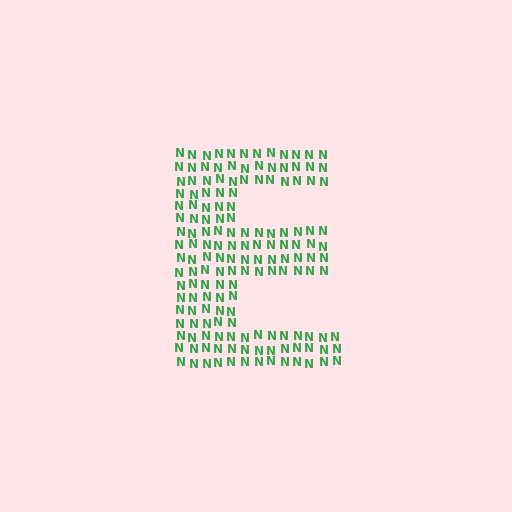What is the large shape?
The large shape is the letter E.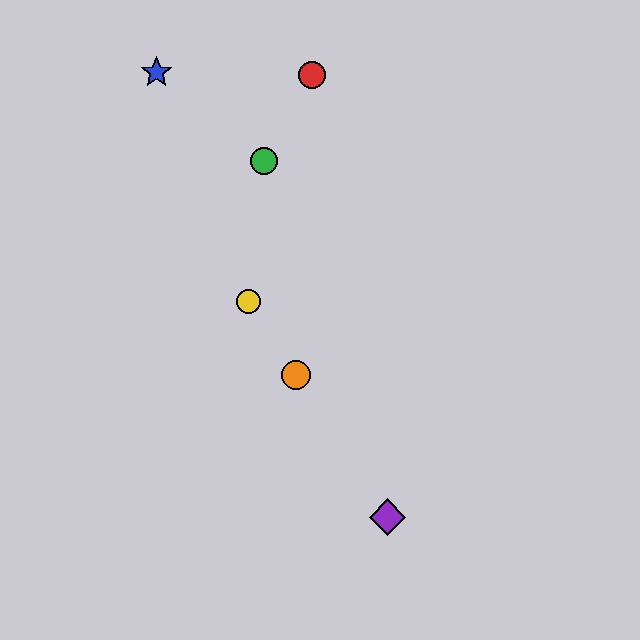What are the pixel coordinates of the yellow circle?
The yellow circle is at (248, 301).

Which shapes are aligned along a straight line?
The yellow circle, the purple diamond, the orange circle are aligned along a straight line.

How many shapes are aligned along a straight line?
3 shapes (the yellow circle, the purple diamond, the orange circle) are aligned along a straight line.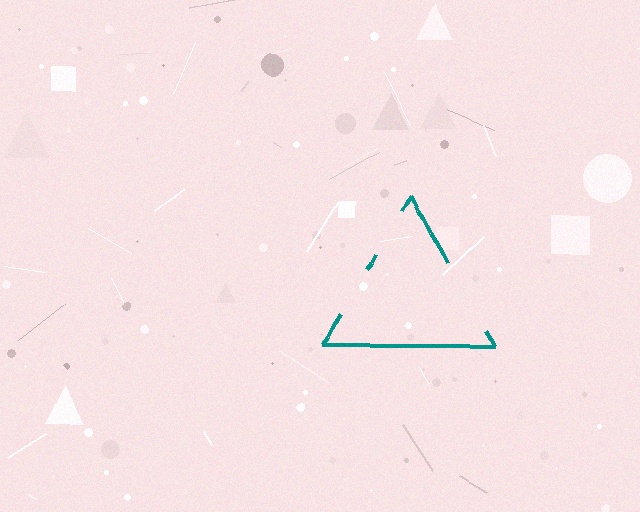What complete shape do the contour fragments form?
The contour fragments form a triangle.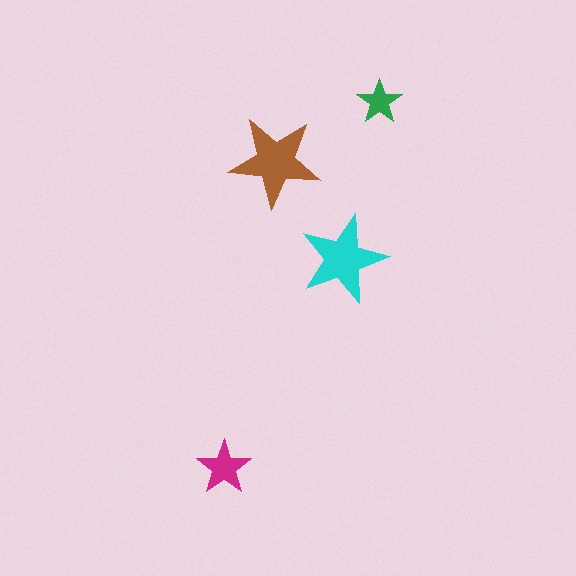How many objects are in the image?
There are 4 objects in the image.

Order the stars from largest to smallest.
the brown one, the cyan one, the magenta one, the green one.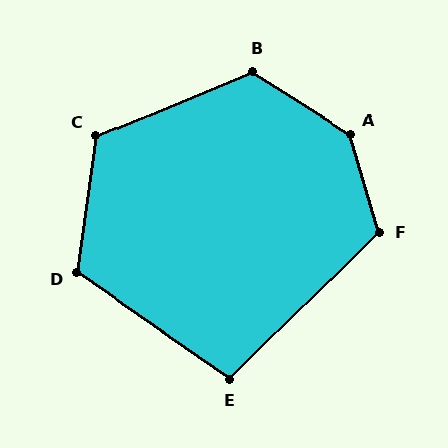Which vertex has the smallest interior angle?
E, at approximately 101 degrees.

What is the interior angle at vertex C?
Approximately 121 degrees (obtuse).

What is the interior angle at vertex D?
Approximately 117 degrees (obtuse).